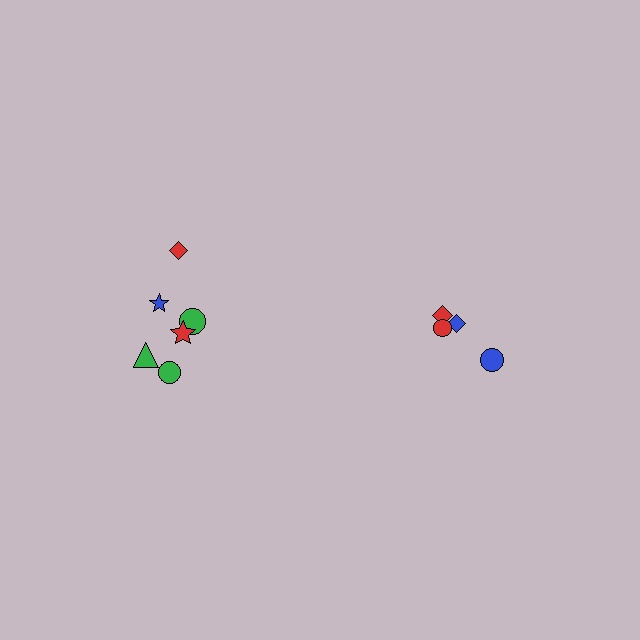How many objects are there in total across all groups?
There are 10 objects.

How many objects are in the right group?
There are 4 objects.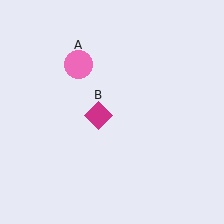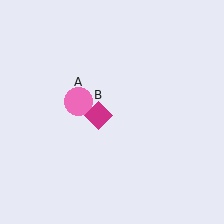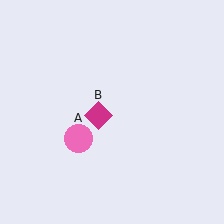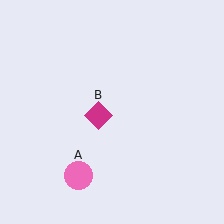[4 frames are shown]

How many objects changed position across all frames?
1 object changed position: pink circle (object A).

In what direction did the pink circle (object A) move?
The pink circle (object A) moved down.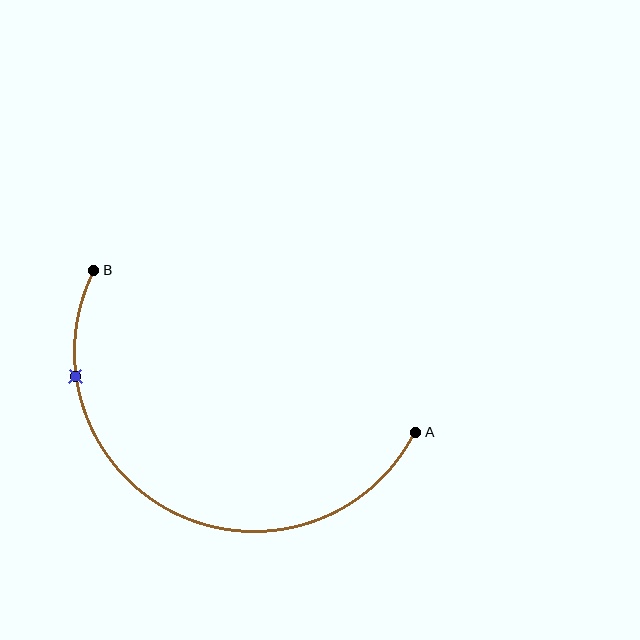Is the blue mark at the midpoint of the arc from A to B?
No. The blue mark lies on the arc but is closer to endpoint B. The arc midpoint would be at the point on the curve equidistant along the arc from both A and B.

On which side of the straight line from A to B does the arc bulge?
The arc bulges below the straight line connecting A and B.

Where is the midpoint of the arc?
The arc midpoint is the point on the curve farthest from the straight line joining A and B. It sits below that line.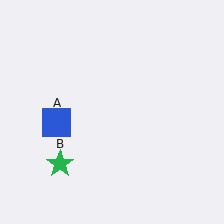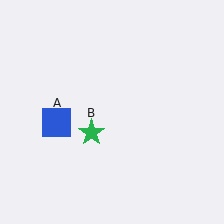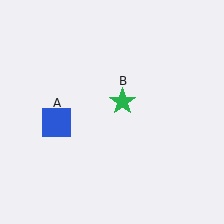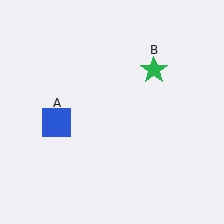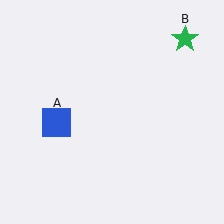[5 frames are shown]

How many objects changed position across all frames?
1 object changed position: green star (object B).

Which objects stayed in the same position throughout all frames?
Blue square (object A) remained stationary.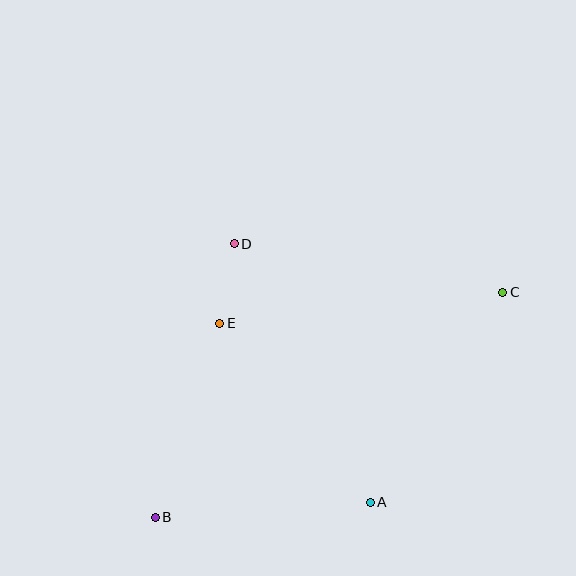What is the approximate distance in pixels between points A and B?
The distance between A and B is approximately 215 pixels.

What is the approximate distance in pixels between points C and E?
The distance between C and E is approximately 285 pixels.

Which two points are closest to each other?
Points D and E are closest to each other.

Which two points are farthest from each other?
Points B and C are farthest from each other.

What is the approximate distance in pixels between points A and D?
The distance between A and D is approximately 292 pixels.